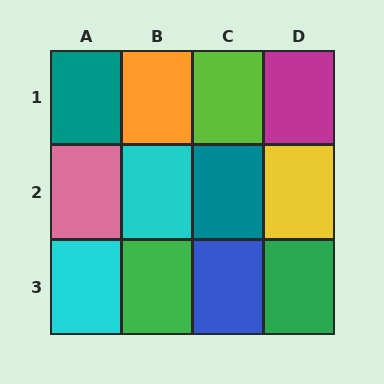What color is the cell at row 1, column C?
Lime.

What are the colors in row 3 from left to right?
Cyan, green, blue, green.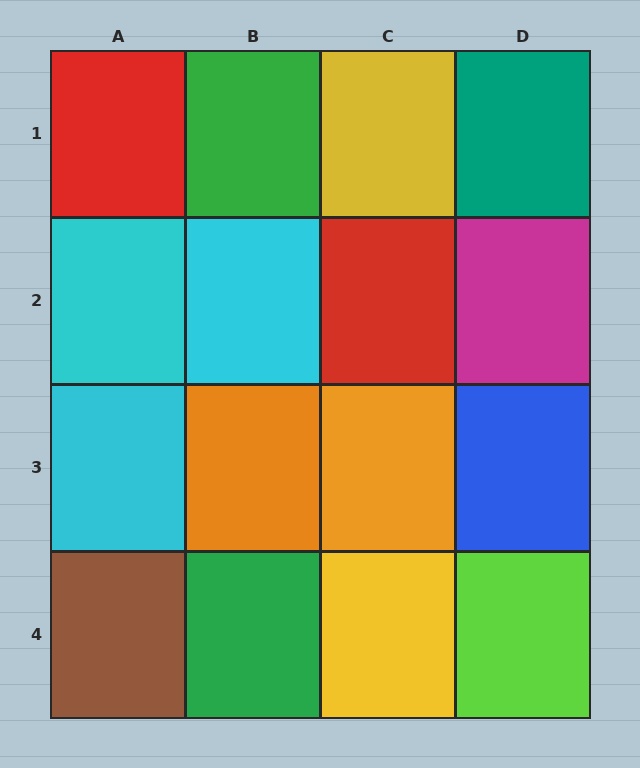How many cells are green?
2 cells are green.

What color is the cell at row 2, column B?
Cyan.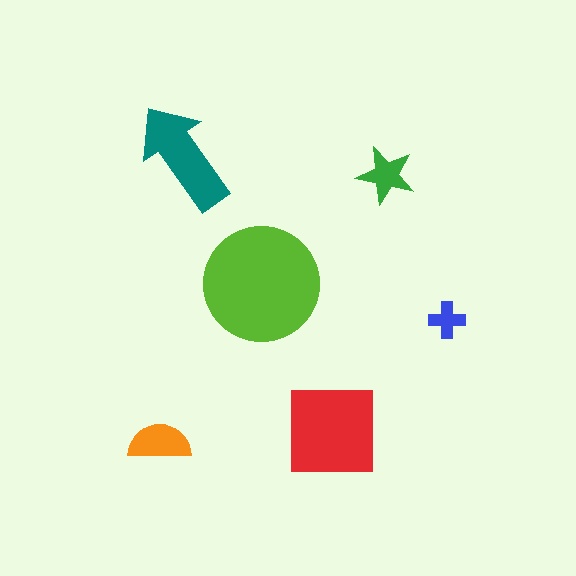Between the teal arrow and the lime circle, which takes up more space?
The lime circle.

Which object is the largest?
The lime circle.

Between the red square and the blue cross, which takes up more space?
The red square.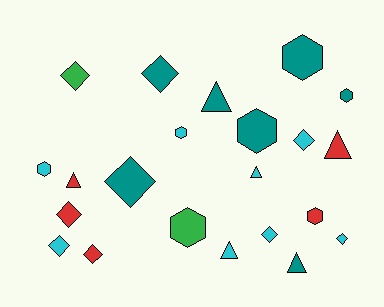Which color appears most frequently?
Cyan, with 8 objects.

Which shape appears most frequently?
Diamond, with 9 objects.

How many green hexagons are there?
There is 1 green hexagon.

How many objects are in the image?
There are 22 objects.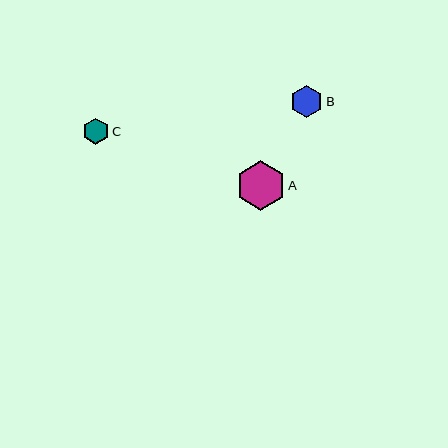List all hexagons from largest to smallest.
From largest to smallest: A, B, C.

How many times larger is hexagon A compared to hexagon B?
Hexagon A is approximately 1.5 times the size of hexagon B.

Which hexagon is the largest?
Hexagon A is the largest with a size of approximately 49 pixels.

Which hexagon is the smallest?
Hexagon C is the smallest with a size of approximately 26 pixels.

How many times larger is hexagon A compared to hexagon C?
Hexagon A is approximately 1.9 times the size of hexagon C.